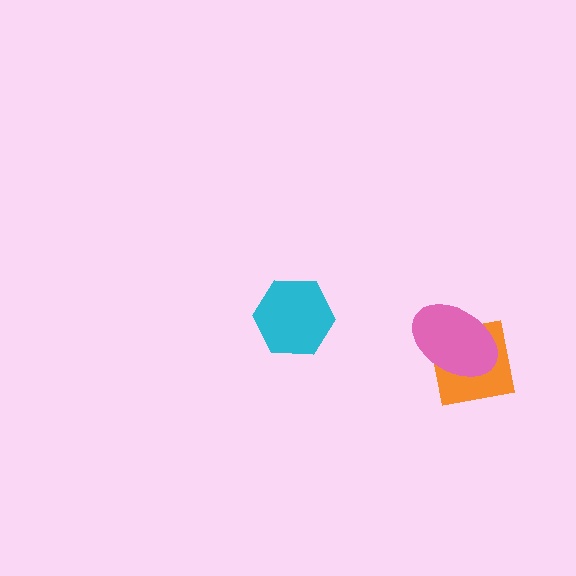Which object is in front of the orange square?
The pink ellipse is in front of the orange square.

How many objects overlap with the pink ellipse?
1 object overlaps with the pink ellipse.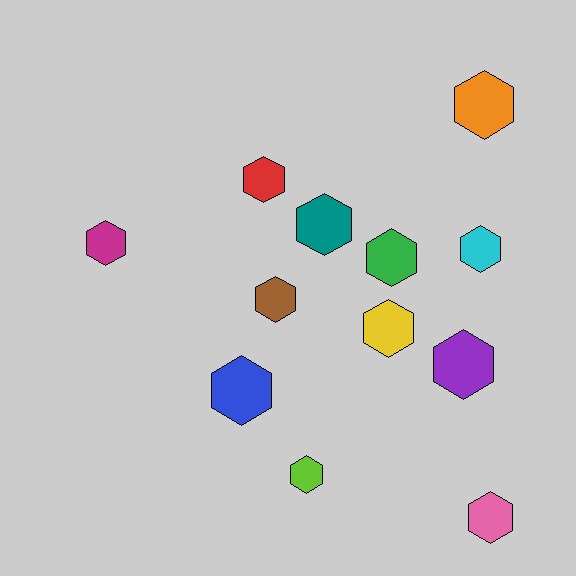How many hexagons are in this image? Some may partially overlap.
There are 12 hexagons.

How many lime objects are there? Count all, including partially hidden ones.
There is 1 lime object.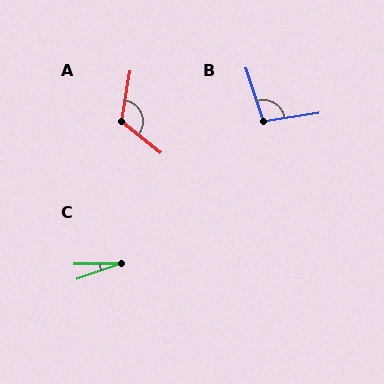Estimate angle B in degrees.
Approximately 100 degrees.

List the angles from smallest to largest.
C (20°), B (100°), A (119°).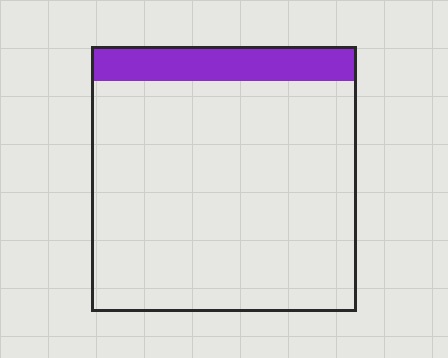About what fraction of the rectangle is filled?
About one eighth (1/8).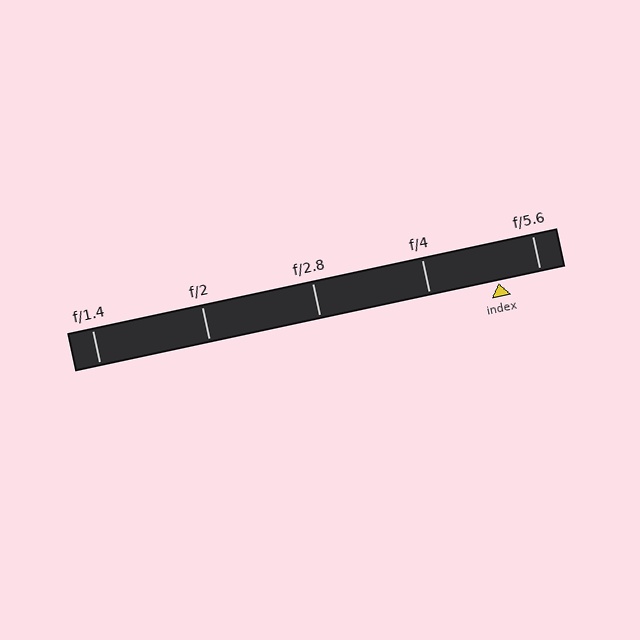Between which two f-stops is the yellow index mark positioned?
The index mark is between f/4 and f/5.6.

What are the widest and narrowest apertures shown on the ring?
The widest aperture shown is f/1.4 and the narrowest is f/5.6.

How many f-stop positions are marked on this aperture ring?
There are 5 f-stop positions marked.